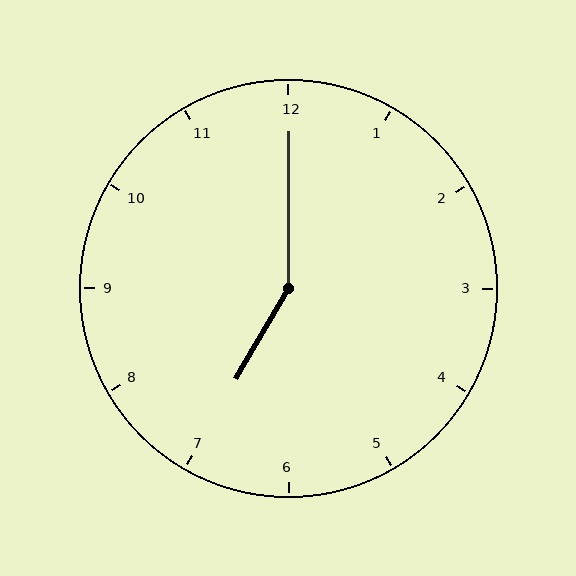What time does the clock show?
7:00.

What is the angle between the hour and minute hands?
Approximately 150 degrees.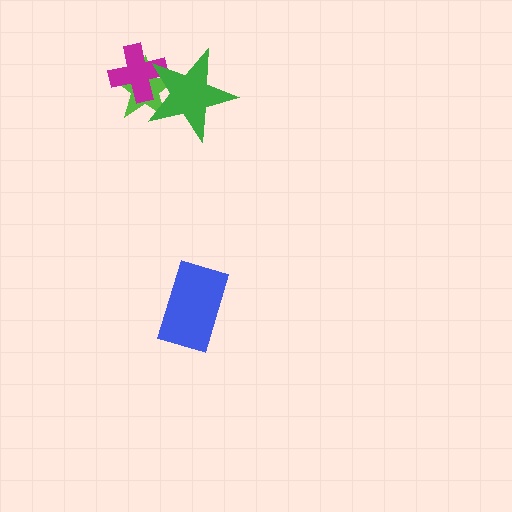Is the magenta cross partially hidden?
Yes, it is partially covered by another shape.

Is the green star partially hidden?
No, no other shape covers it.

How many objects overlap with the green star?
2 objects overlap with the green star.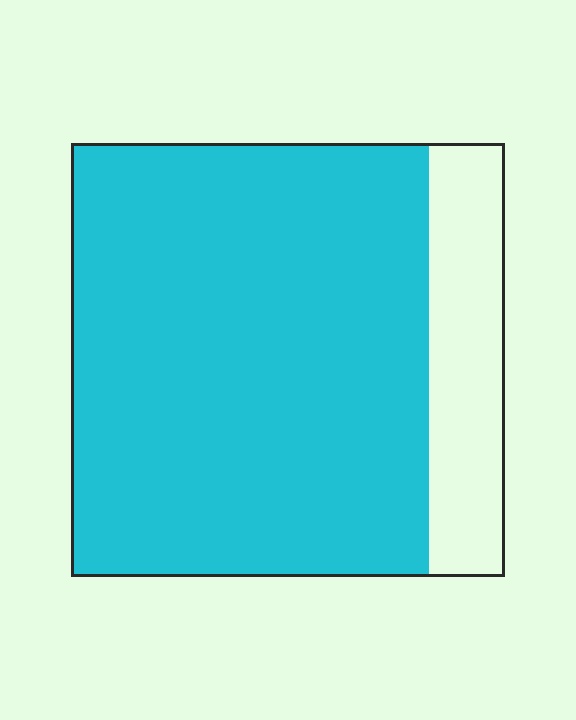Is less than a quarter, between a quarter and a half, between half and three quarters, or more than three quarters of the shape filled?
More than three quarters.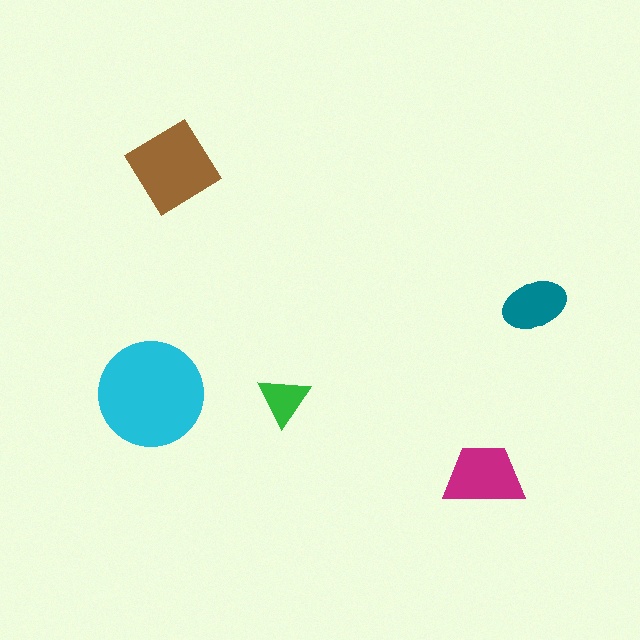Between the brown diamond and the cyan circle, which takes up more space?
The cyan circle.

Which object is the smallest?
The green triangle.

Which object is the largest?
The cyan circle.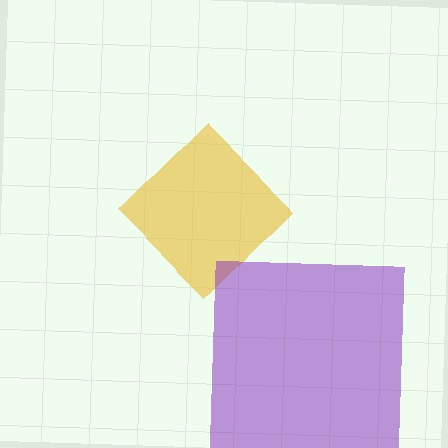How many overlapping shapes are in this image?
There are 2 overlapping shapes in the image.